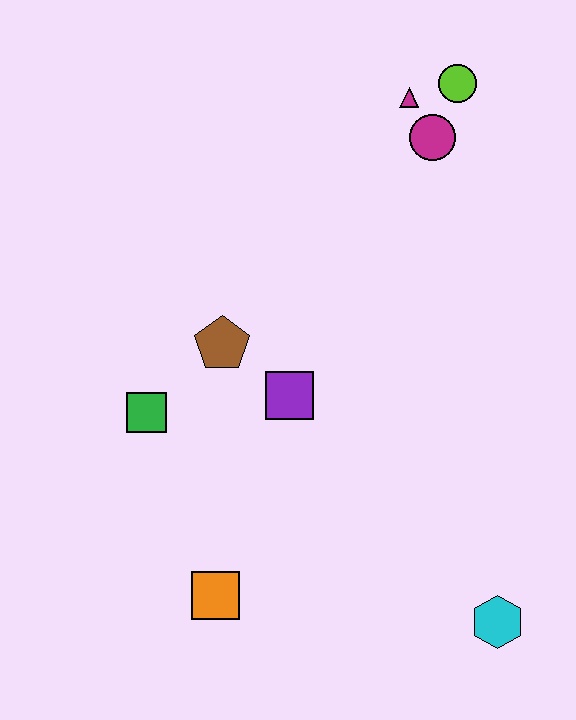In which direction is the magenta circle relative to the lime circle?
The magenta circle is below the lime circle.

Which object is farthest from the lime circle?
The orange square is farthest from the lime circle.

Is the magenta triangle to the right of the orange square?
Yes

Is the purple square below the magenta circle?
Yes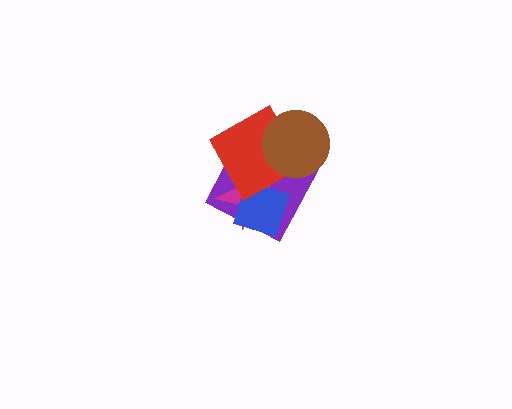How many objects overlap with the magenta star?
3 objects overlap with the magenta star.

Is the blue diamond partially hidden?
Yes, it is partially covered by another shape.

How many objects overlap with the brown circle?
2 objects overlap with the brown circle.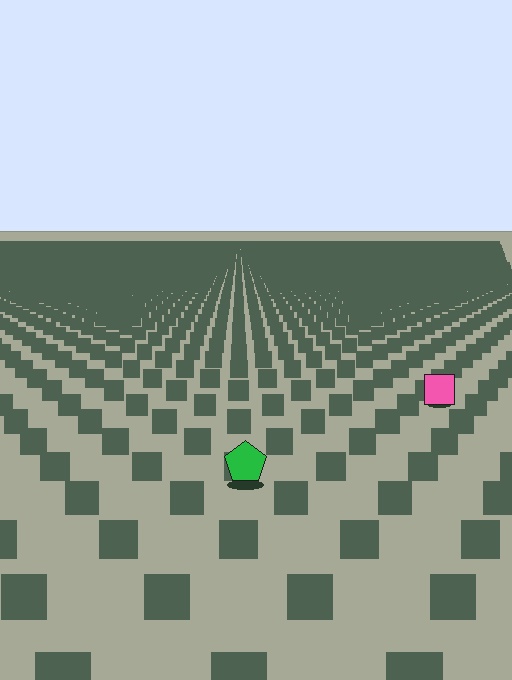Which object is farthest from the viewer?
The pink square is farthest from the viewer. It appears smaller and the ground texture around it is denser.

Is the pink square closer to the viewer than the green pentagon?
No. The green pentagon is closer — you can tell from the texture gradient: the ground texture is coarser near it.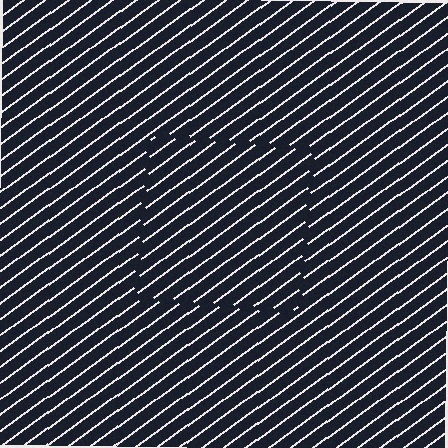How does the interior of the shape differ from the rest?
The interior of the shape contains the same grating, shifted by half a period — the contour is defined by the phase discontinuity where line-ends from the inner and outer gratings abut.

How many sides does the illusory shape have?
4 sides — the line-ends trace a square.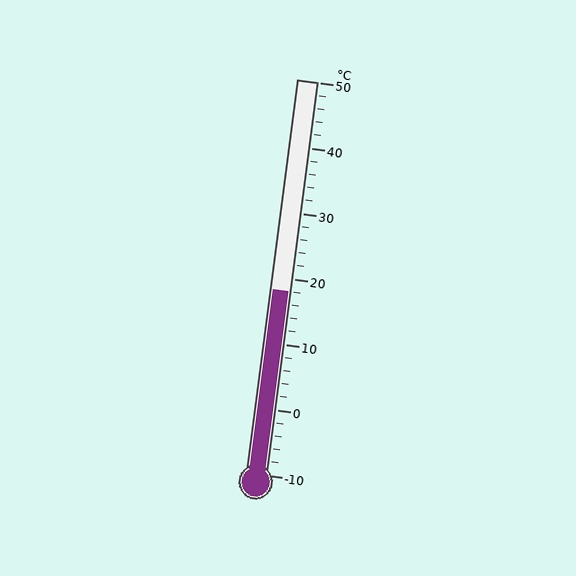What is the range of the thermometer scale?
The thermometer scale ranges from -10°C to 50°C.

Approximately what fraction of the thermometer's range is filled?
The thermometer is filled to approximately 45% of its range.